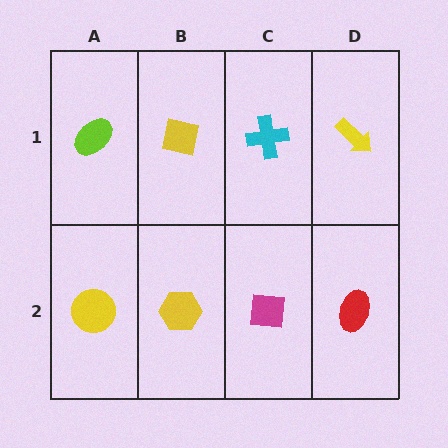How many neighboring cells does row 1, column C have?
3.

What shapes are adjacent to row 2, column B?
A yellow square (row 1, column B), a yellow circle (row 2, column A), a magenta square (row 2, column C).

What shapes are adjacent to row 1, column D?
A red ellipse (row 2, column D), a cyan cross (row 1, column C).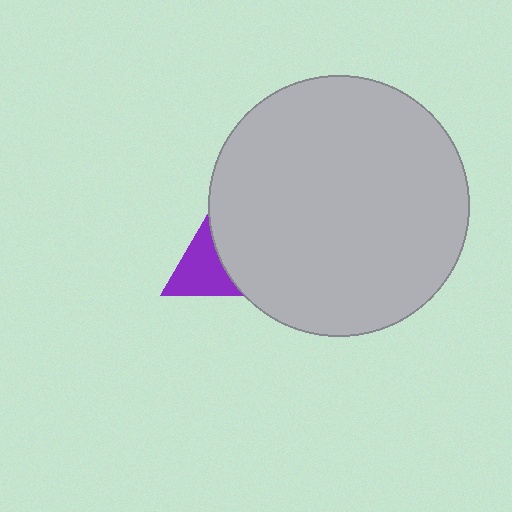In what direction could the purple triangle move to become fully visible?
The purple triangle could move left. That would shift it out from behind the light gray circle entirely.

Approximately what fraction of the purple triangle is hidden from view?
Roughly 63% of the purple triangle is hidden behind the light gray circle.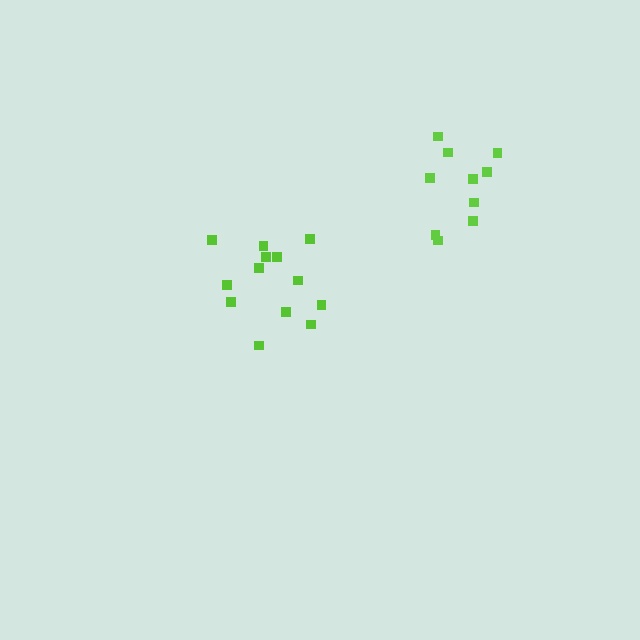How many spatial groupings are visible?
There are 2 spatial groupings.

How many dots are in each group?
Group 1: 13 dots, Group 2: 10 dots (23 total).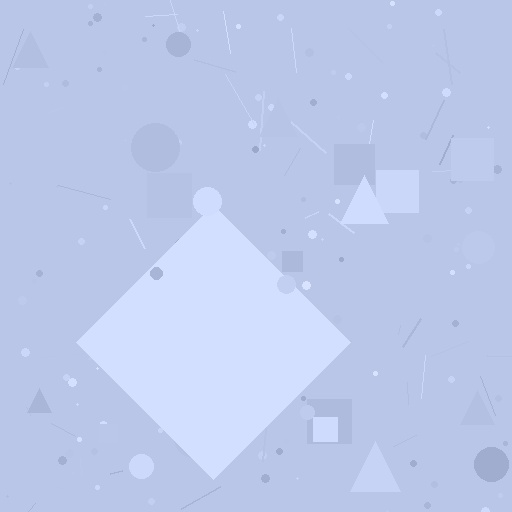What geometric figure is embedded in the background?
A diamond is embedded in the background.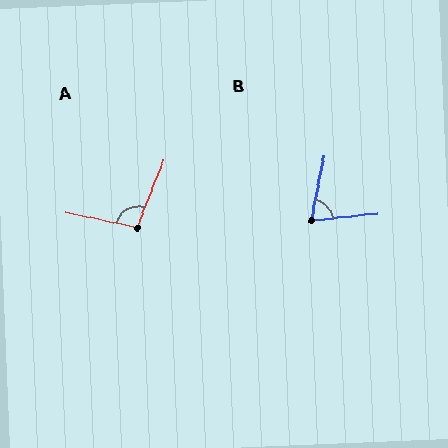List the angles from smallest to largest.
B (72°), A (101°).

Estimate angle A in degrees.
Approximately 101 degrees.